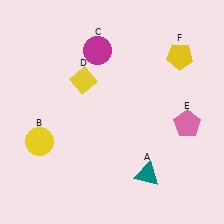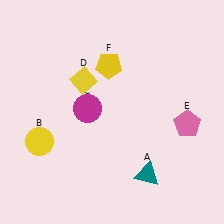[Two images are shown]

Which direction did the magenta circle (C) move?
The magenta circle (C) moved down.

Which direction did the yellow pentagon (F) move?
The yellow pentagon (F) moved left.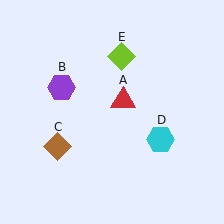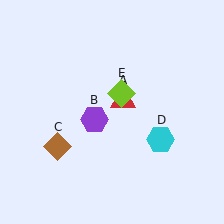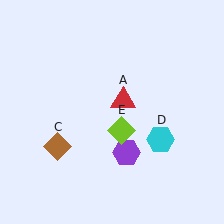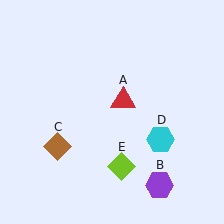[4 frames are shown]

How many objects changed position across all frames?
2 objects changed position: purple hexagon (object B), lime diamond (object E).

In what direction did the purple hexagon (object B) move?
The purple hexagon (object B) moved down and to the right.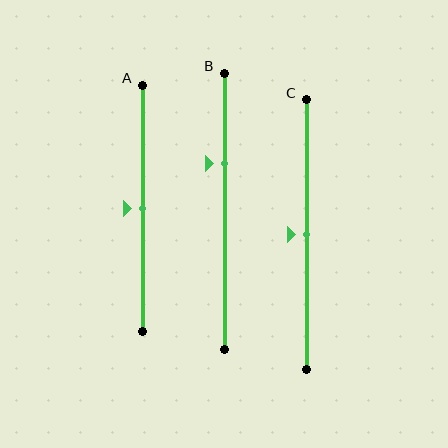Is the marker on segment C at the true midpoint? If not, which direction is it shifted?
Yes, the marker on segment C is at the true midpoint.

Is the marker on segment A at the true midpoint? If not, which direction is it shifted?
Yes, the marker on segment A is at the true midpoint.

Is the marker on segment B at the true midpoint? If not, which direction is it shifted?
No, the marker on segment B is shifted upward by about 17% of the segment length.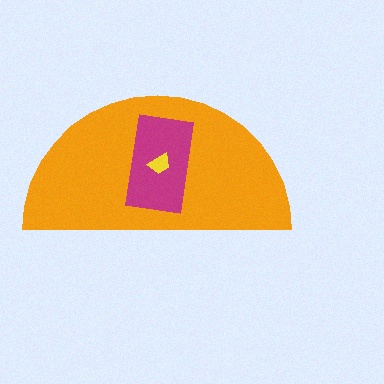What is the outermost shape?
The orange semicircle.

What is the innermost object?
The yellow trapezoid.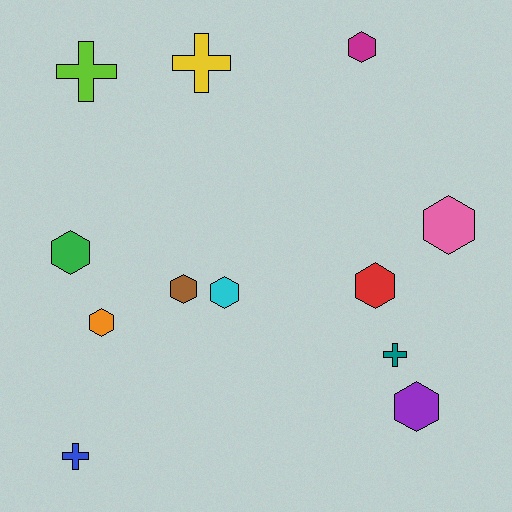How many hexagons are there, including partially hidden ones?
There are 8 hexagons.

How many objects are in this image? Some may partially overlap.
There are 12 objects.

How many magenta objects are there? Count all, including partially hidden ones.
There is 1 magenta object.